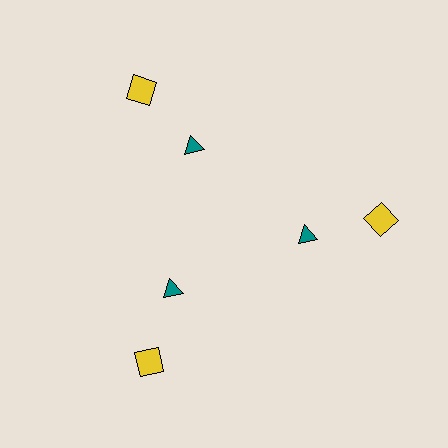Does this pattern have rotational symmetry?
Yes, this pattern has 3-fold rotational symmetry. It looks the same after rotating 120 degrees around the center.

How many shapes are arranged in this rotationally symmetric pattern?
There are 6 shapes, arranged in 3 groups of 2.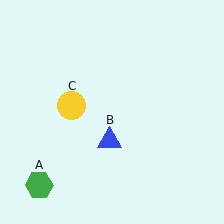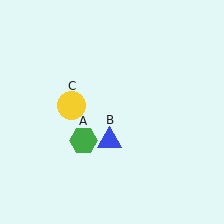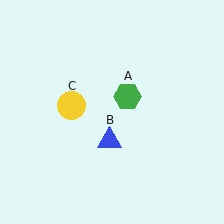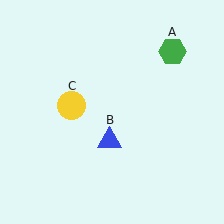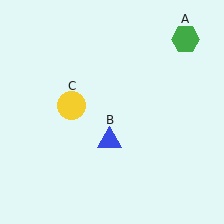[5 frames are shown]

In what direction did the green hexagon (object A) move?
The green hexagon (object A) moved up and to the right.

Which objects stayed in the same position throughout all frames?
Blue triangle (object B) and yellow circle (object C) remained stationary.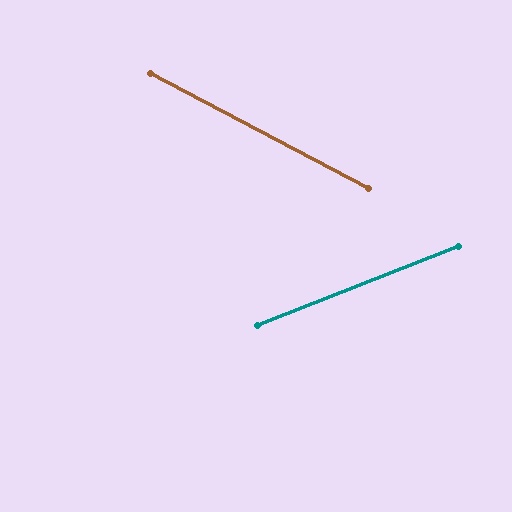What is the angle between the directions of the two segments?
Approximately 49 degrees.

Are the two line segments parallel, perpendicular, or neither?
Neither parallel nor perpendicular — they differ by about 49°.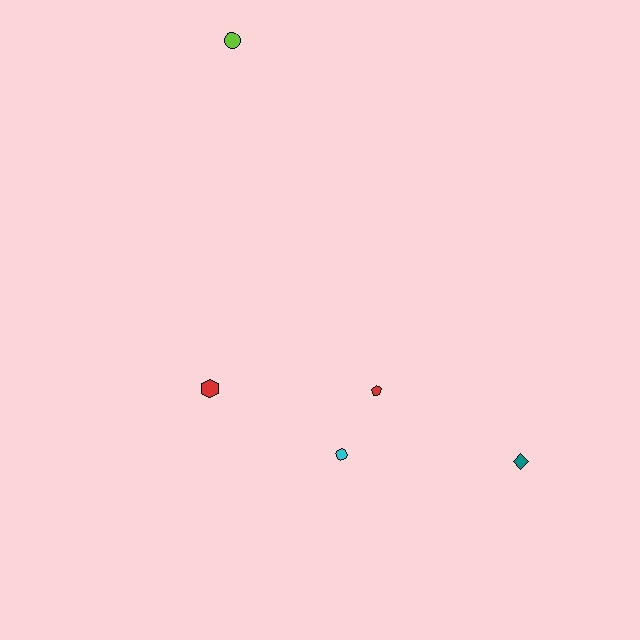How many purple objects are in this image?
There are no purple objects.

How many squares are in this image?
There are no squares.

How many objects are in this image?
There are 5 objects.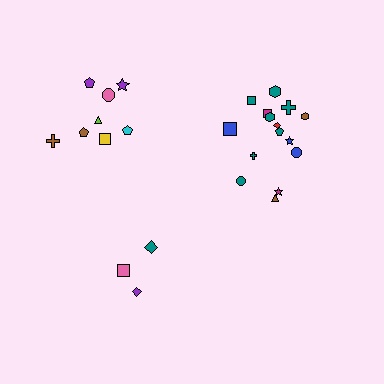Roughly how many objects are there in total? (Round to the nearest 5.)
Roughly 25 objects in total.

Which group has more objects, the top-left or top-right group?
The top-right group.